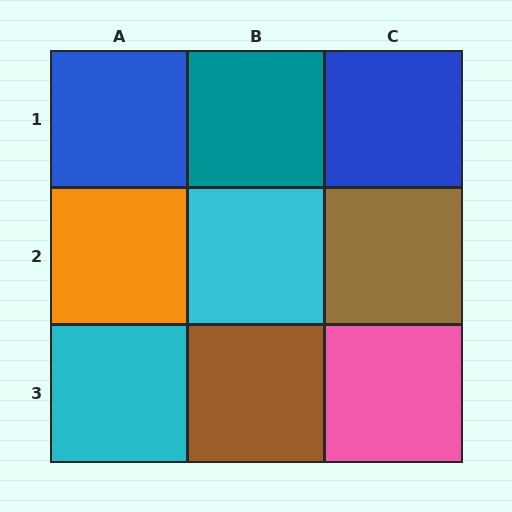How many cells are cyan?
2 cells are cyan.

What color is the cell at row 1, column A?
Blue.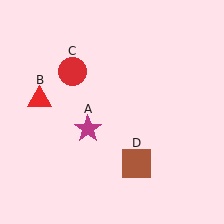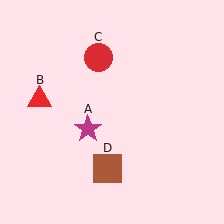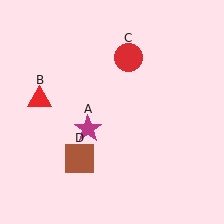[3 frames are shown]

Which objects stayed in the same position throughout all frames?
Magenta star (object A) and red triangle (object B) remained stationary.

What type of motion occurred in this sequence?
The red circle (object C), brown square (object D) rotated clockwise around the center of the scene.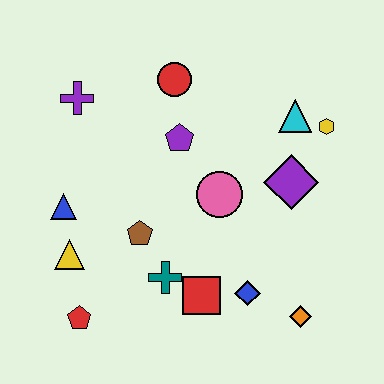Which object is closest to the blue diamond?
The red square is closest to the blue diamond.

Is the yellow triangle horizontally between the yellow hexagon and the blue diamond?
No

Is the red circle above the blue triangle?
Yes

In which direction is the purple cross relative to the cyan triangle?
The purple cross is to the left of the cyan triangle.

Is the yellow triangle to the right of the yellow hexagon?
No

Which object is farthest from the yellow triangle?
The yellow hexagon is farthest from the yellow triangle.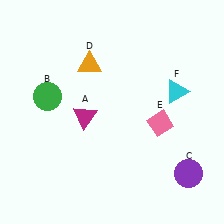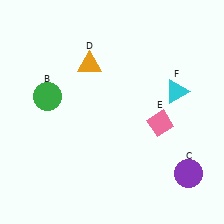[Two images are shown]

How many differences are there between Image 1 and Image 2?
There is 1 difference between the two images.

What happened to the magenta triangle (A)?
The magenta triangle (A) was removed in Image 2. It was in the bottom-left area of Image 1.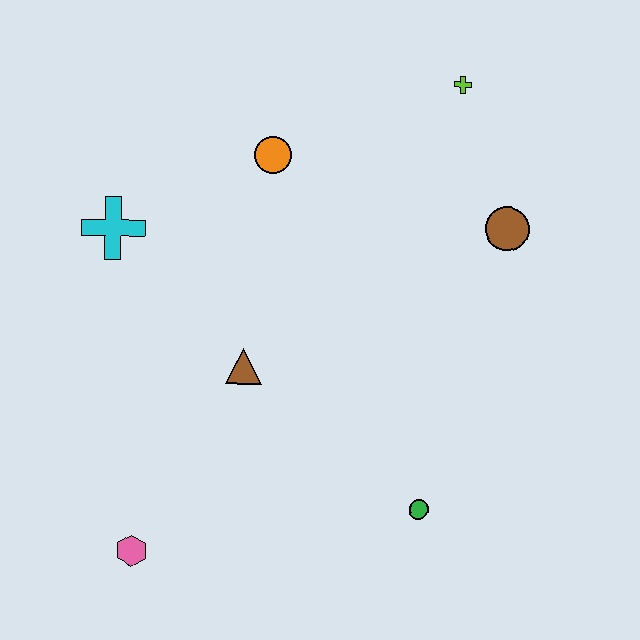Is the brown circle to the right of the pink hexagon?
Yes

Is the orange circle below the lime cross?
Yes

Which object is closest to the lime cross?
The brown circle is closest to the lime cross.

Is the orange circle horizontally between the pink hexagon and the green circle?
Yes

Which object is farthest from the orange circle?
The pink hexagon is farthest from the orange circle.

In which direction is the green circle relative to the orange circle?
The green circle is below the orange circle.